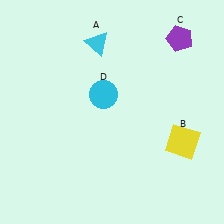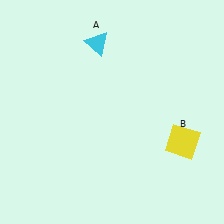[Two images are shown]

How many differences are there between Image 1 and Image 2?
There are 2 differences between the two images.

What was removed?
The cyan circle (D), the purple pentagon (C) were removed in Image 2.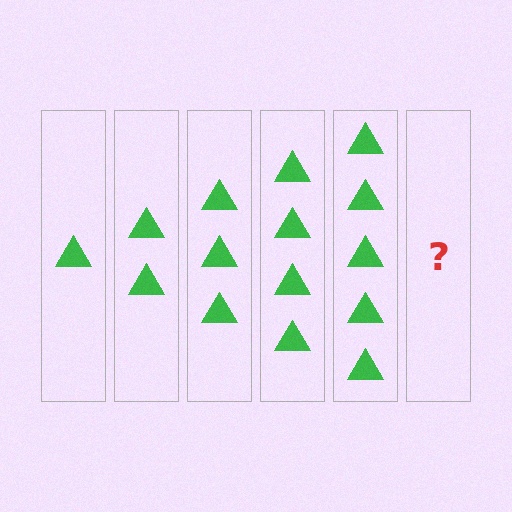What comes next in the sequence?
The next element should be 6 triangles.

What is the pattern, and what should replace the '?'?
The pattern is that each step adds one more triangle. The '?' should be 6 triangles.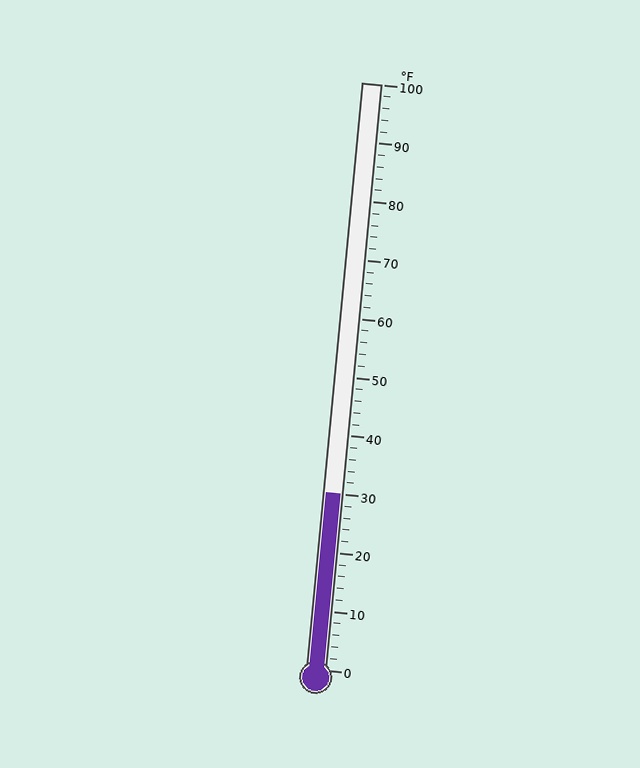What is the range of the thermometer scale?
The thermometer scale ranges from 0°F to 100°F.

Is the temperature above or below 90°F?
The temperature is below 90°F.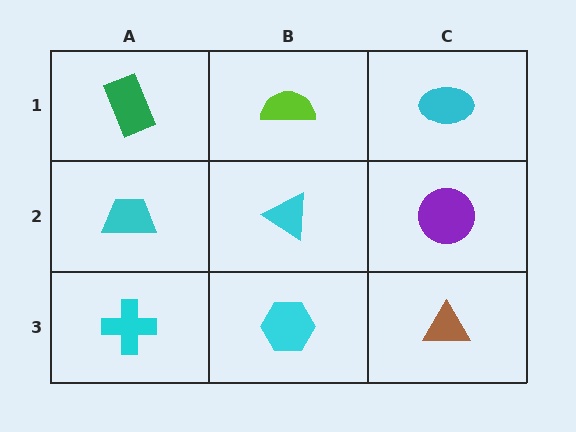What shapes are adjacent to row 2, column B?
A lime semicircle (row 1, column B), a cyan hexagon (row 3, column B), a cyan trapezoid (row 2, column A), a purple circle (row 2, column C).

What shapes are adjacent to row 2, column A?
A green rectangle (row 1, column A), a cyan cross (row 3, column A), a cyan triangle (row 2, column B).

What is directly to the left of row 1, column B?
A green rectangle.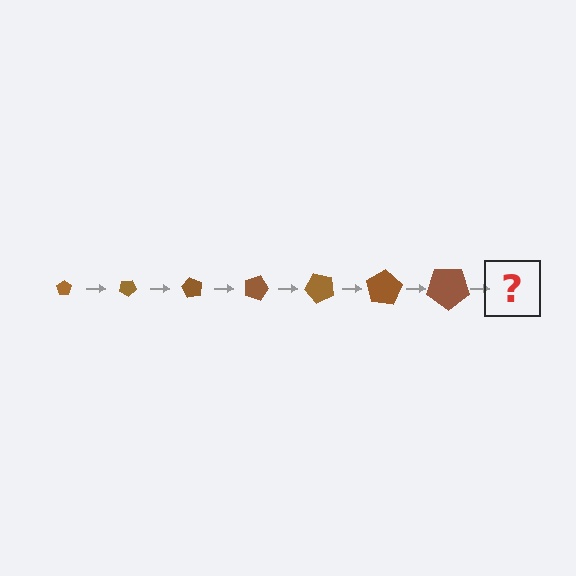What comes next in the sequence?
The next element should be a pentagon, larger than the previous one and rotated 210 degrees from the start.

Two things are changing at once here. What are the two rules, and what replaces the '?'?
The two rules are that the pentagon grows larger each step and it rotates 30 degrees each step. The '?' should be a pentagon, larger than the previous one and rotated 210 degrees from the start.